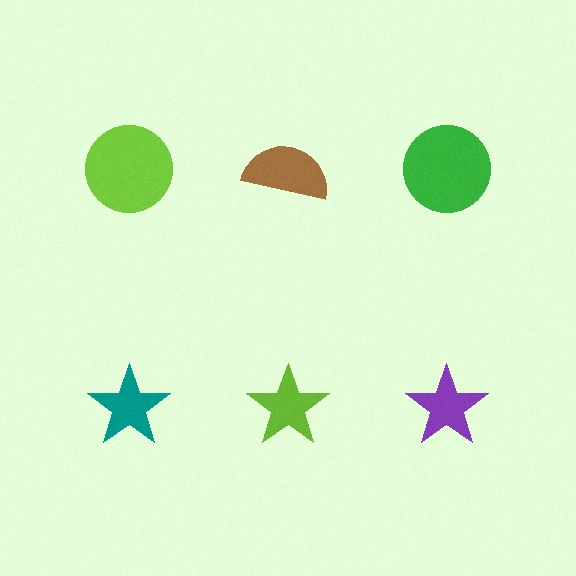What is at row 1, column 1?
A lime circle.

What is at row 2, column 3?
A purple star.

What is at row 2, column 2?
A lime star.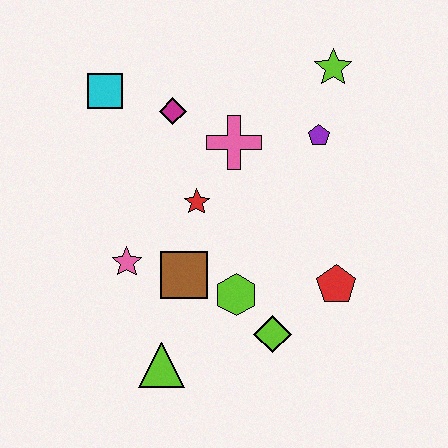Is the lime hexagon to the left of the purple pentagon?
Yes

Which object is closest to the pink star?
The brown square is closest to the pink star.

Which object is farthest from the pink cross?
The lime triangle is farthest from the pink cross.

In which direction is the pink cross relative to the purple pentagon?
The pink cross is to the left of the purple pentagon.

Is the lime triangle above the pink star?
No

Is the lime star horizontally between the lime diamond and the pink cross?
No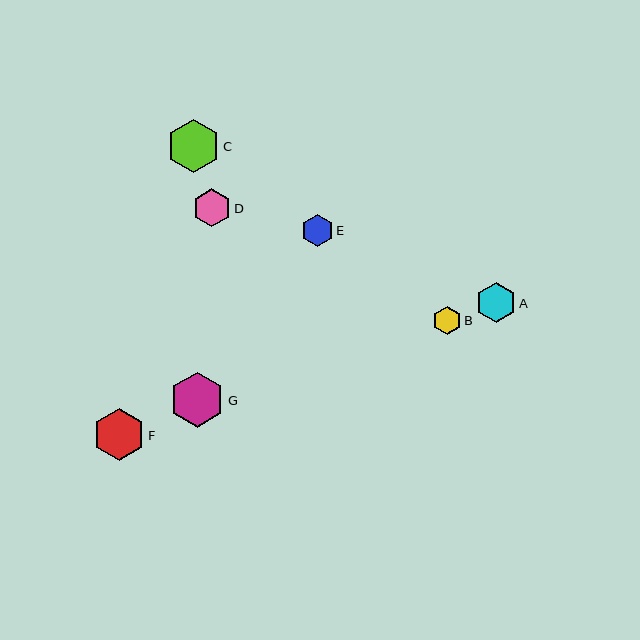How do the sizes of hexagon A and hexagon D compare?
Hexagon A and hexagon D are approximately the same size.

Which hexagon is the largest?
Hexagon G is the largest with a size of approximately 55 pixels.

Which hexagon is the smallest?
Hexagon B is the smallest with a size of approximately 28 pixels.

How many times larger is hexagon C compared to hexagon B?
Hexagon C is approximately 1.9 times the size of hexagon B.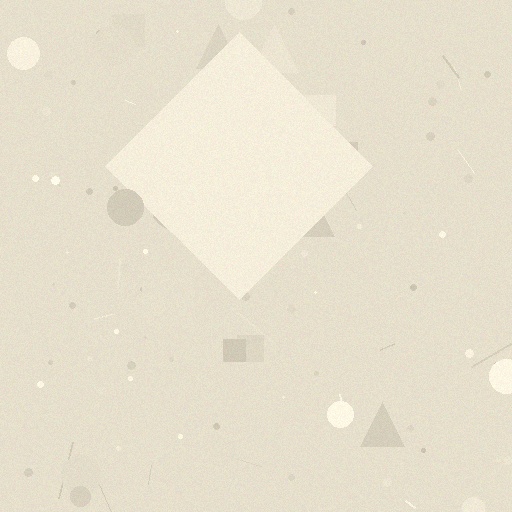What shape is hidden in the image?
A diamond is hidden in the image.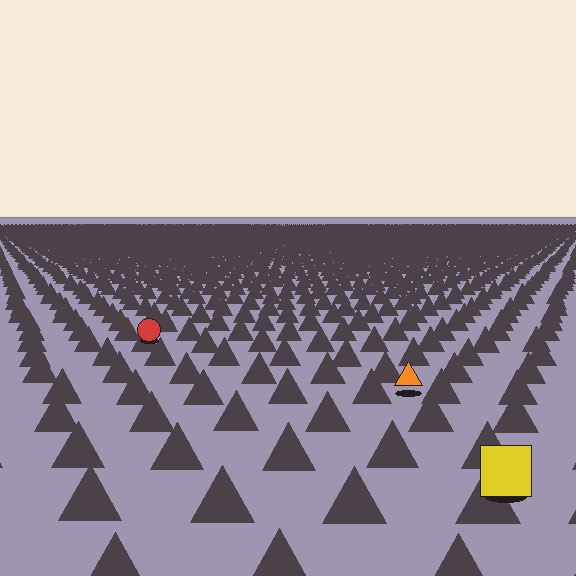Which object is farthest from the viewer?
The red circle is farthest from the viewer. It appears smaller and the ground texture around it is denser.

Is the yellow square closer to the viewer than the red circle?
Yes. The yellow square is closer — you can tell from the texture gradient: the ground texture is coarser near it.